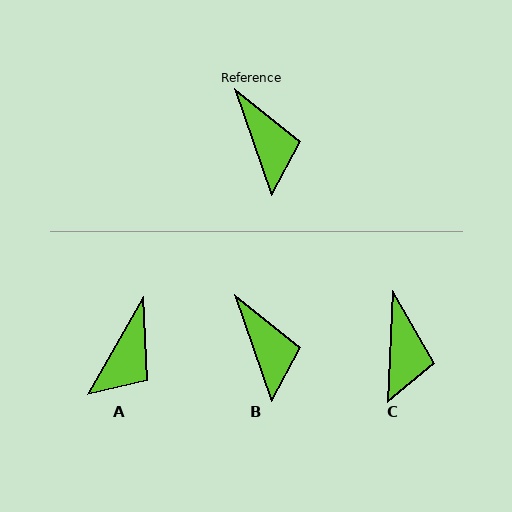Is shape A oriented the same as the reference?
No, it is off by about 49 degrees.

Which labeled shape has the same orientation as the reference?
B.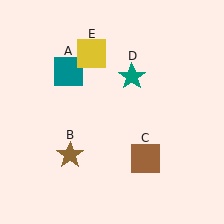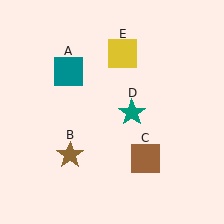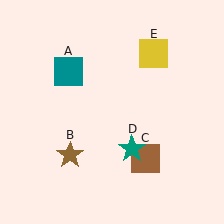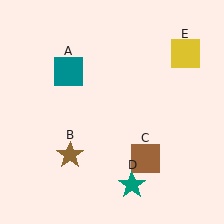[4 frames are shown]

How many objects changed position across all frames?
2 objects changed position: teal star (object D), yellow square (object E).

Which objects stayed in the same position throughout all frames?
Teal square (object A) and brown star (object B) and brown square (object C) remained stationary.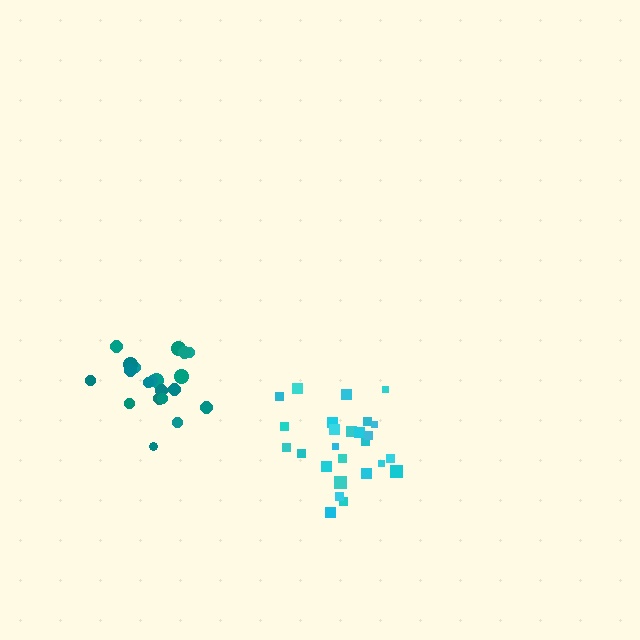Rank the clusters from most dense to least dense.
teal, cyan.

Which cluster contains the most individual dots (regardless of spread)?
Cyan (26).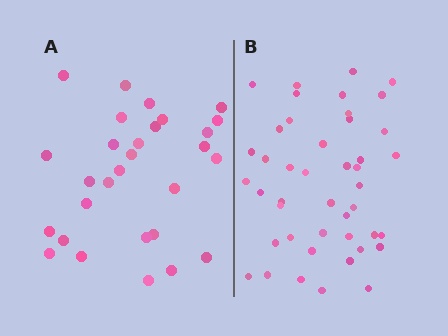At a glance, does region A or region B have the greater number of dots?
Region B (the right region) has more dots.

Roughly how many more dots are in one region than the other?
Region B has approximately 15 more dots than region A.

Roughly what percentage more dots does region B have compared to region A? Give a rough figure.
About 50% more.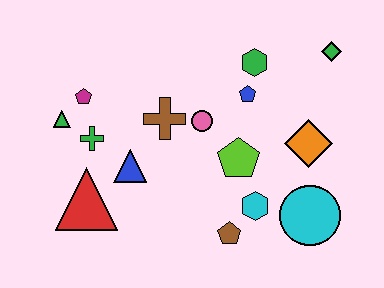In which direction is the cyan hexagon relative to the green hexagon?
The cyan hexagon is below the green hexagon.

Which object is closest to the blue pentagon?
The green hexagon is closest to the blue pentagon.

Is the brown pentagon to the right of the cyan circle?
No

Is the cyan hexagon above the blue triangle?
No